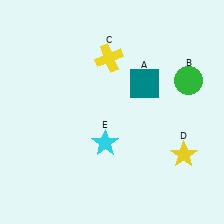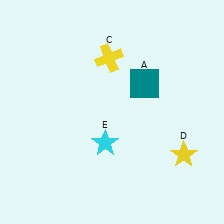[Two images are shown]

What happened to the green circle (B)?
The green circle (B) was removed in Image 2. It was in the top-right area of Image 1.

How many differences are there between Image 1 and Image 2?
There is 1 difference between the two images.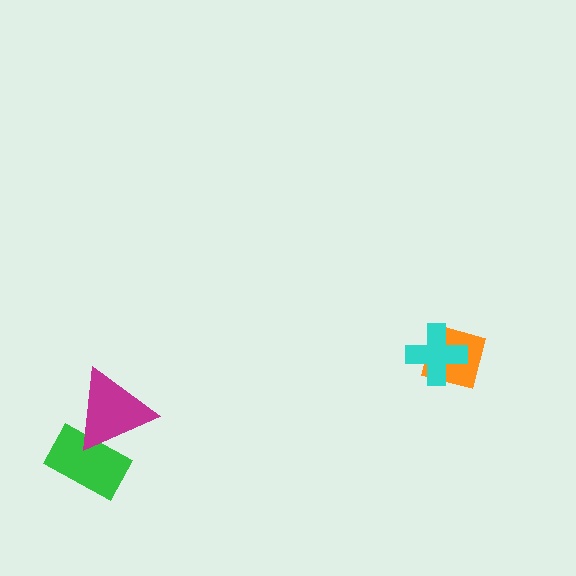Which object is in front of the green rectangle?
The magenta triangle is in front of the green rectangle.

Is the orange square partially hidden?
Yes, it is partially covered by another shape.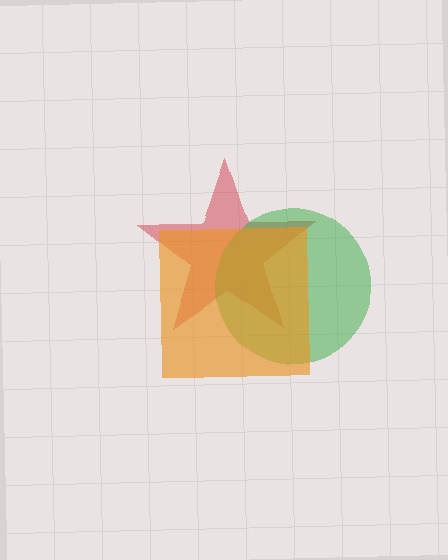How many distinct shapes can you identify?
There are 3 distinct shapes: a red star, a green circle, an orange square.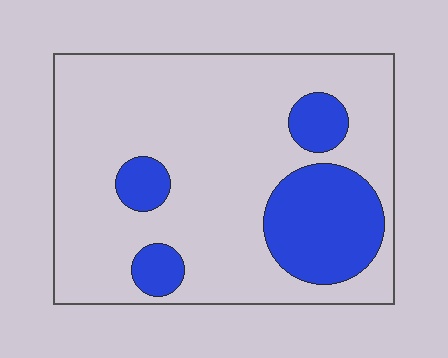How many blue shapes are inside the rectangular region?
4.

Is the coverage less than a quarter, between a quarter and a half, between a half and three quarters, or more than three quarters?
Less than a quarter.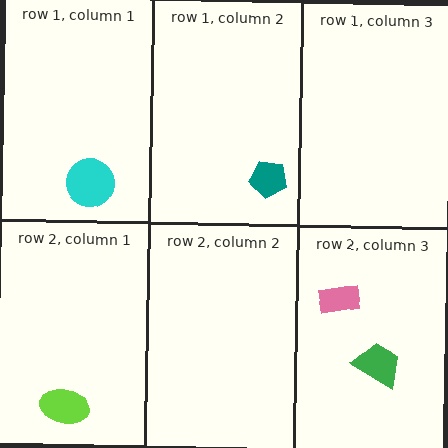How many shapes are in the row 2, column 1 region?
1.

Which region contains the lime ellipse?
The row 2, column 1 region.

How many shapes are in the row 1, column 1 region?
1.